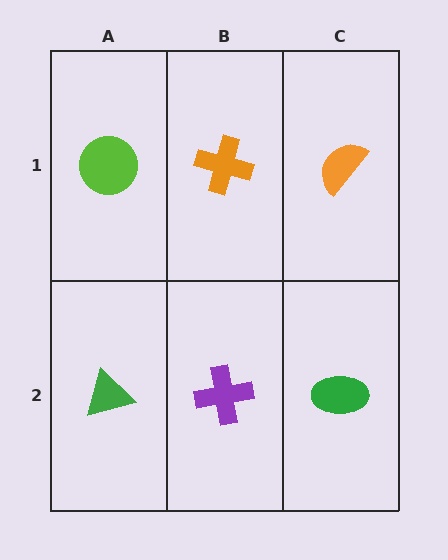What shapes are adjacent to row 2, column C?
An orange semicircle (row 1, column C), a purple cross (row 2, column B).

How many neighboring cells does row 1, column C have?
2.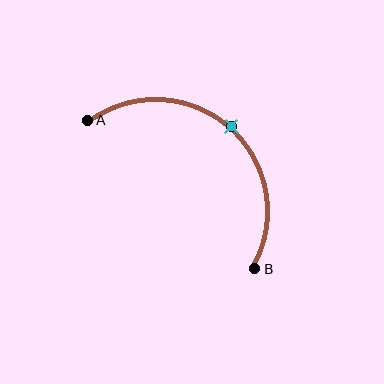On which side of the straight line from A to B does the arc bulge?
The arc bulges above and to the right of the straight line connecting A and B.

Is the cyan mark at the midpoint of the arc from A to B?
Yes. The cyan mark lies on the arc at equal arc-length from both A and B — it is the arc midpoint.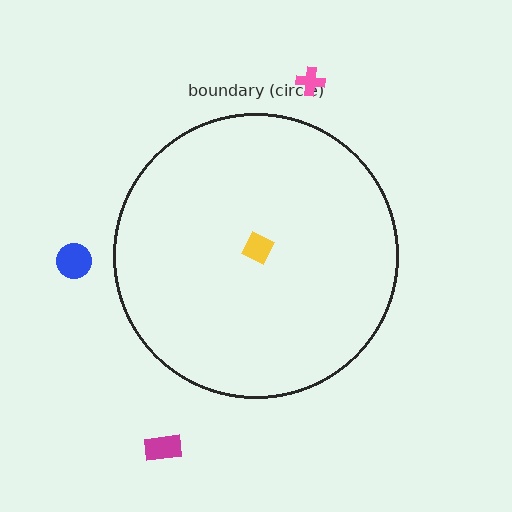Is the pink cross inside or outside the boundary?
Outside.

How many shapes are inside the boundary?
1 inside, 3 outside.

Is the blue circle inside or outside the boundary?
Outside.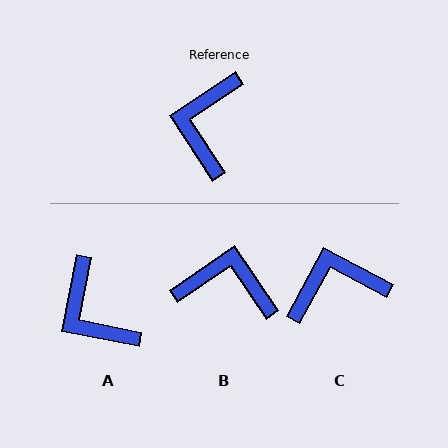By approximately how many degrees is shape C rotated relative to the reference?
Approximately 62 degrees clockwise.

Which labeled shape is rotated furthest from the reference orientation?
B, about 89 degrees away.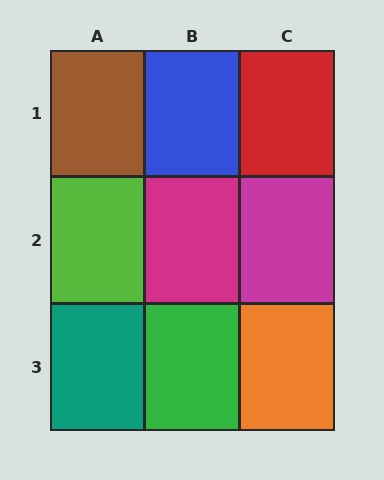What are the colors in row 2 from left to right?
Lime, magenta, magenta.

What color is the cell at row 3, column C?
Orange.